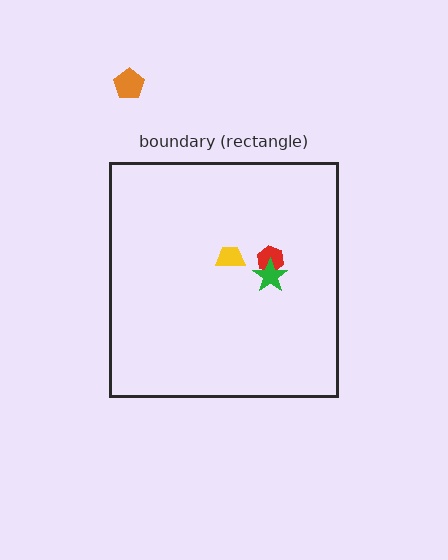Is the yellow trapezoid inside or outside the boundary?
Inside.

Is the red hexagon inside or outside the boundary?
Inside.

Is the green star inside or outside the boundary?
Inside.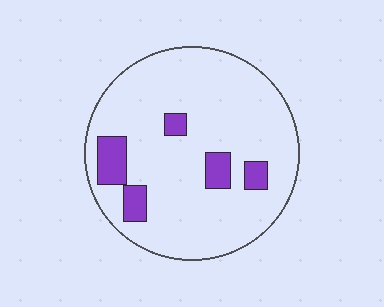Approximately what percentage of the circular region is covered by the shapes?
Approximately 10%.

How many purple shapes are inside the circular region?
5.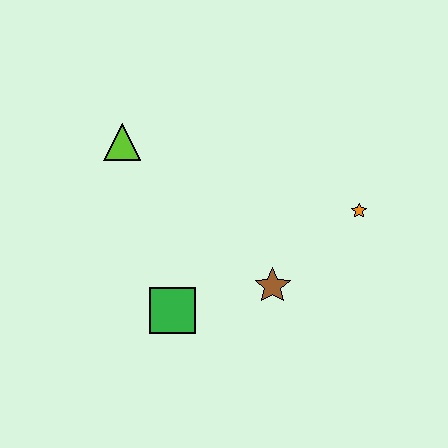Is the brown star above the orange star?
No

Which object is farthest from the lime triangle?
The orange star is farthest from the lime triangle.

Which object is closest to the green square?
The brown star is closest to the green square.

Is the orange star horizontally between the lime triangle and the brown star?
No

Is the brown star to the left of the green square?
No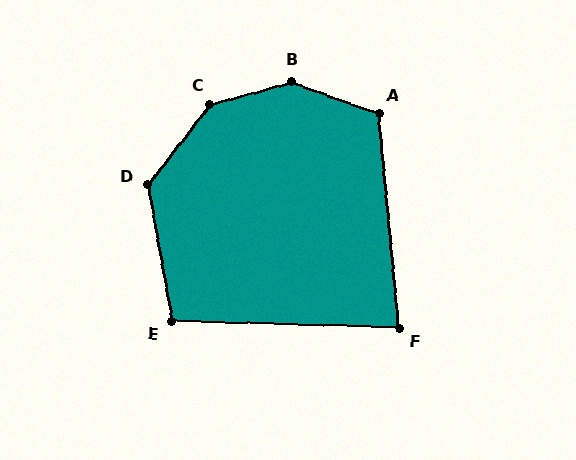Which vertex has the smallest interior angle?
F, at approximately 83 degrees.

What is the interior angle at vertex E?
Approximately 102 degrees (obtuse).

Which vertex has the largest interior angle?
B, at approximately 145 degrees.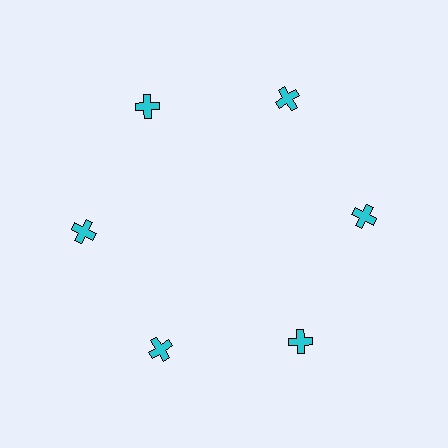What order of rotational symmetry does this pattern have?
This pattern has 6-fold rotational symmetry.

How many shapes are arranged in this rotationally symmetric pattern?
There are 6 shapes, arranged in 6 groups of 1.